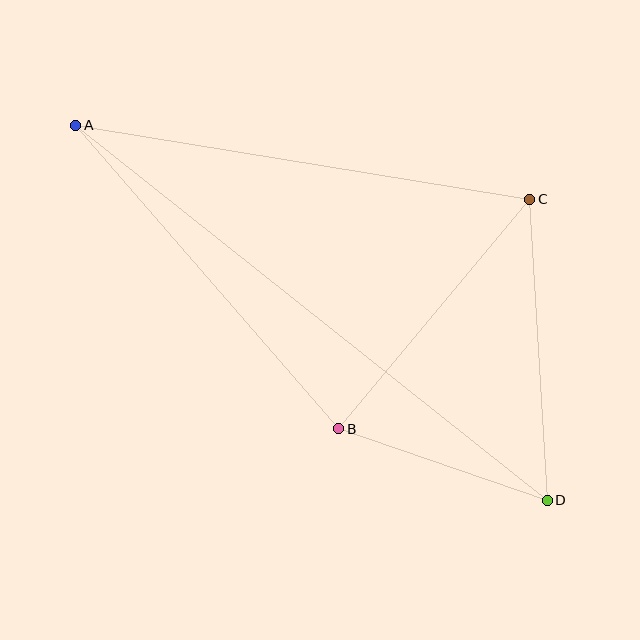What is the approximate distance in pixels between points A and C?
The distance between A and C is approximately 460 pixels.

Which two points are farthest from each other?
Points A and D are farthest from each other.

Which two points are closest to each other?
Points B and D are closest to each other.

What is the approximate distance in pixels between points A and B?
The distance between A and B is approximately 402 pixels.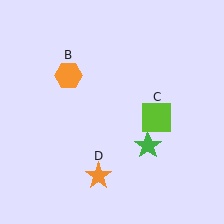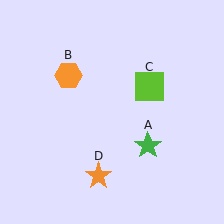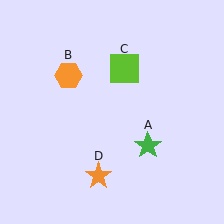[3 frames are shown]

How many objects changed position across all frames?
1 object changed position: lime square (object C).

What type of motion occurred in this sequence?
The lime square (object C) rotated counterclockwise around the center of the scene.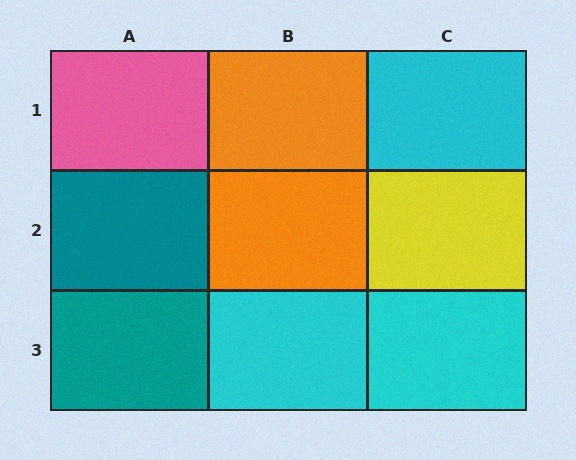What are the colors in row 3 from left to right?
Teal, cyan, cyan.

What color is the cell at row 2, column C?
Yellow.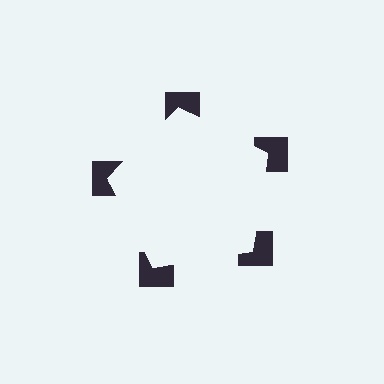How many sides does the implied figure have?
5 sides.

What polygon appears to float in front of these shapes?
An illusory pentagon — its edges are inferred from the aligned wedge cuts in the notched squares, not physically drawn.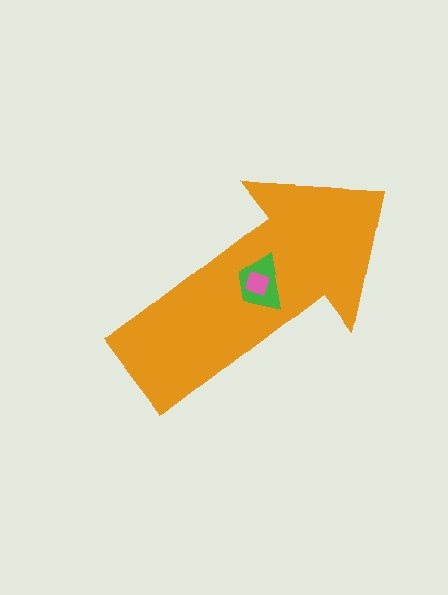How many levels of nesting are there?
3.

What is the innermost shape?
The pink diamond.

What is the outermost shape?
The orange arrow.